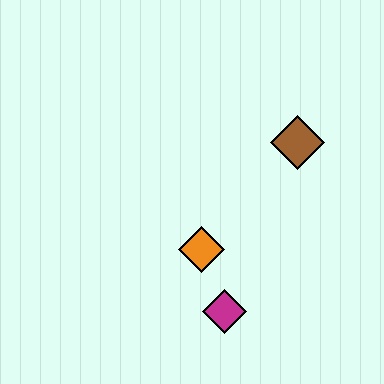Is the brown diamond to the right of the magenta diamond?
Yes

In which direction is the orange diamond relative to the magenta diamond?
The orange diamond is above the magenta diamond.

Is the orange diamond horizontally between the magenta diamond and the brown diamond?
No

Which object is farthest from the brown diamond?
The magenta diamond is farthest from the brown diamond.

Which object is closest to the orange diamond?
The magenta diamond is closest to the orange diamond.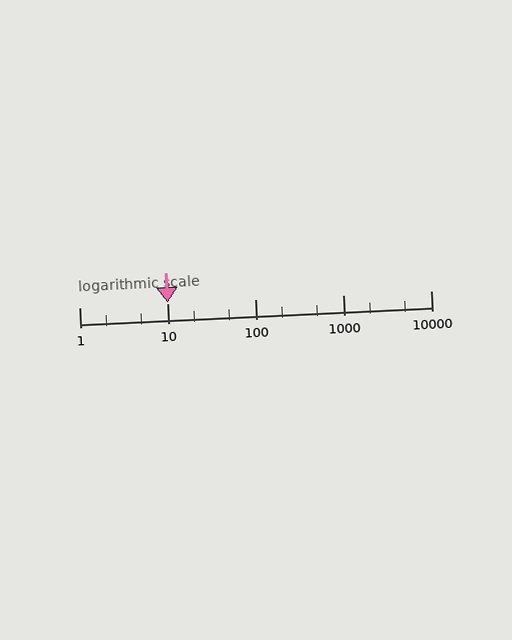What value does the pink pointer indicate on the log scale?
The pointer indicates approximately 10.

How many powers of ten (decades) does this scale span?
The scale spans 4 decades, from 1 to 10000.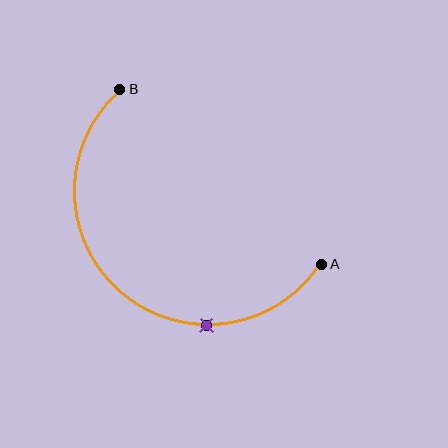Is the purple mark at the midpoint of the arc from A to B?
No. The purple mark lies on the arc but is closer to endpoint A. The arc midpoint would be at the point on the curve equidistant along the arc from both A and B.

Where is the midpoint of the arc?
The arc midpoint is the point on the curve farthest from the straight line joining A and B. It sits below and to the left of that line.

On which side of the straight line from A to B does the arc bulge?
The arc bulges below and to the left of the straight line connecting A and B.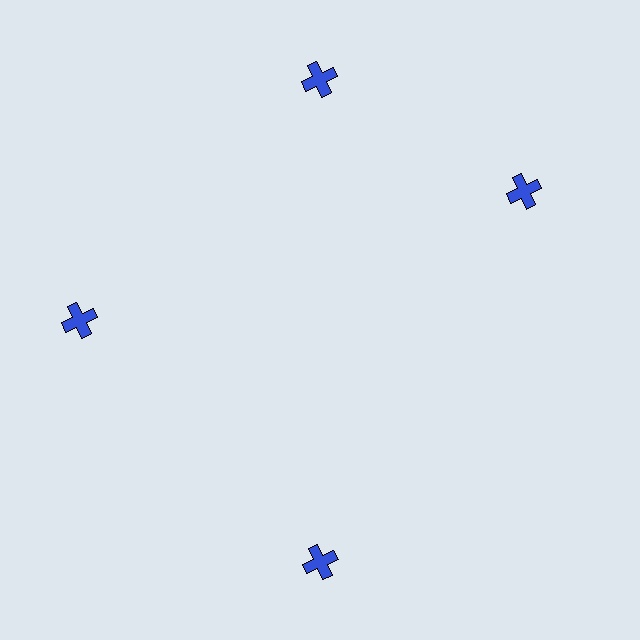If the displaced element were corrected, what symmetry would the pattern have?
It would have 4-fold rotational symmetry — the pattern would map onto itself every 90 degrees.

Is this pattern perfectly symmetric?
No. The 4 blue crosses are arranged in a ring, but one element near the 3 o'clock position is rotated out of alignment along the ring, breaking the 4-fold rotational symmetry.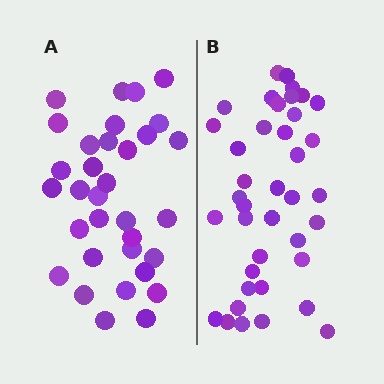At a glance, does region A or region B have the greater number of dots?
Region B (the right region) has more dots.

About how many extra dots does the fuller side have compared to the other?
Region B has about 6 more dots than region A.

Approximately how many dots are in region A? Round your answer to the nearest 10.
About 30 dots. (The exact count is 33, which rounds to 30.)